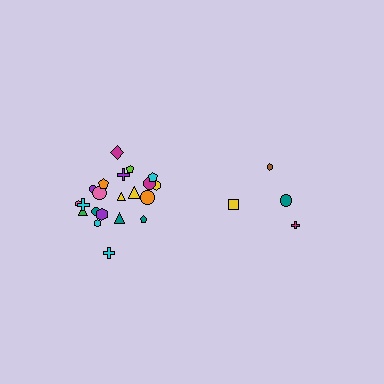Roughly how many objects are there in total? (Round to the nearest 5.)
Roughly 25 objects in total.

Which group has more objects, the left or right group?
The left group.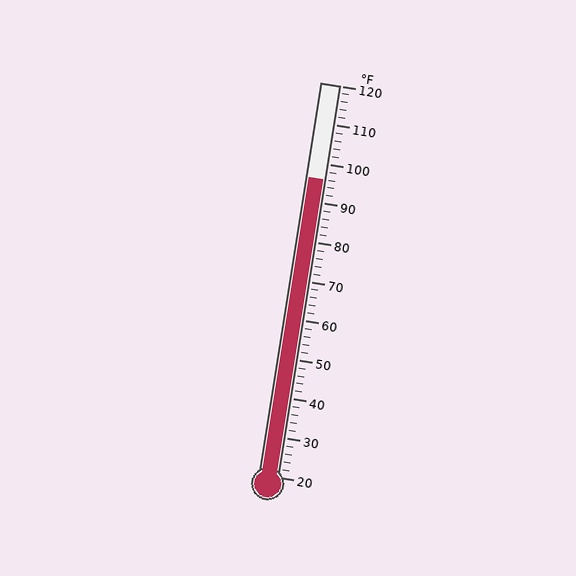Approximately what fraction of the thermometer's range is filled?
The thermometer is filled to approximately 75% of its range.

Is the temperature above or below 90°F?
The temperature is above 90°F.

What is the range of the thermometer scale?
The thermometer scale ranges from 20°F to 120°F.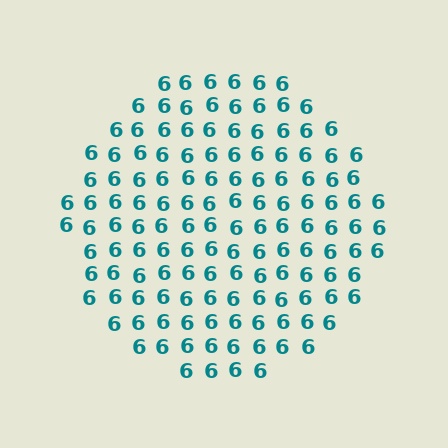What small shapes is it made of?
It is made of small digit 6's.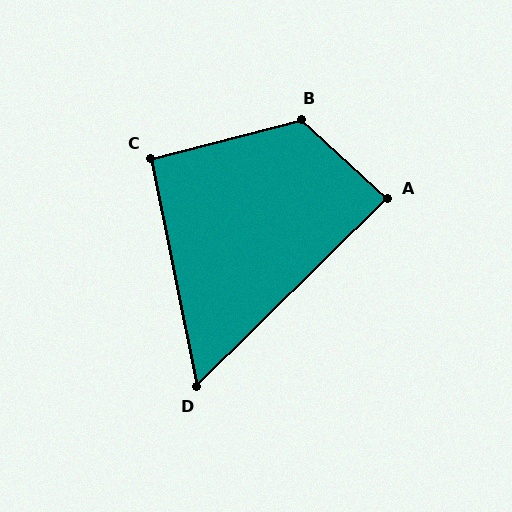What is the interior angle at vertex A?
Approximately 87 degrees (approximately right).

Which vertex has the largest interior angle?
B, at approximately 123 degrees.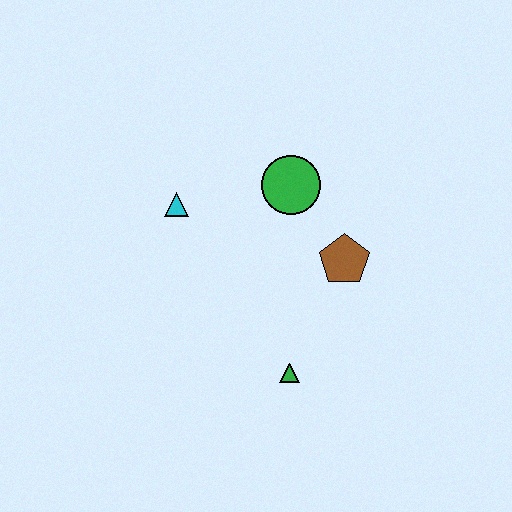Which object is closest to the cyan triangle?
The green circle is closest to the cyan triangle.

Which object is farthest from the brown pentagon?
The cyan triangle is farthest from the brown pentagon.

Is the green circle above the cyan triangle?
Yes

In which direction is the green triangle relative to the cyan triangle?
The green triangle is below the cyan triangle.